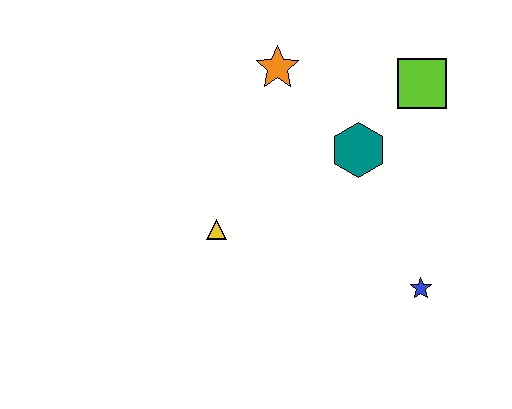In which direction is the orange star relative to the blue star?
The orange star is above the blue star.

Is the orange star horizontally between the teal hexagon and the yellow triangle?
Yes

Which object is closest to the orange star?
The teal hexagon is closest to the orange star.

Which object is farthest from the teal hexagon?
The yellow triangle is farthest from the teal hexagon.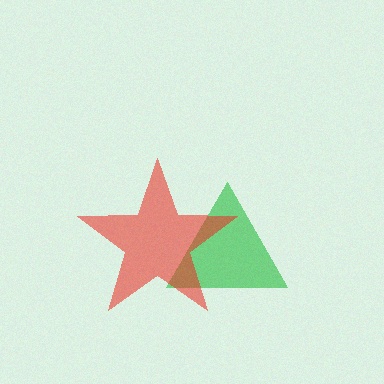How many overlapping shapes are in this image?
There are 2 overlapping shapes in the image.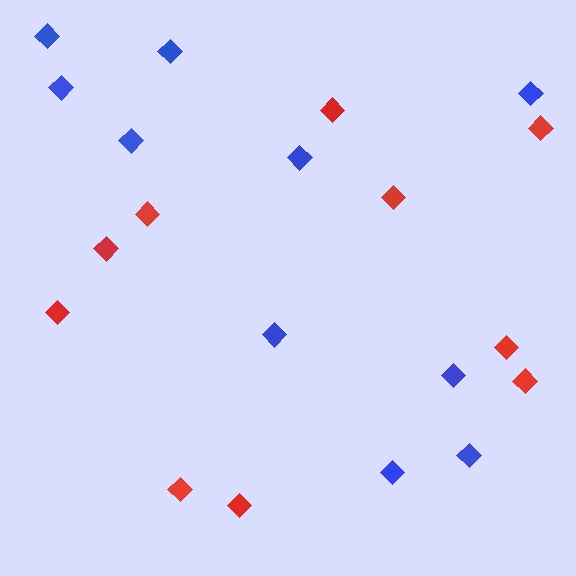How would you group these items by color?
There are 2 groups: one group of red diamonds (10) and one group of blue diamonds (10).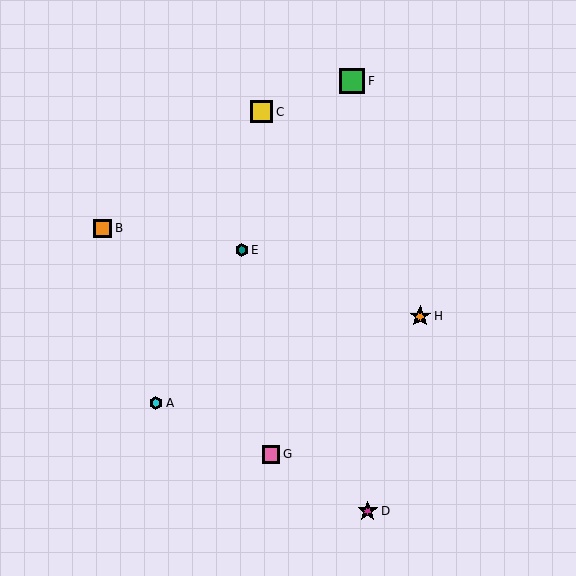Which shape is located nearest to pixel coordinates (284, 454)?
The pink square (labeled G) at (271, 454) is nearest to that location.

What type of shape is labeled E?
Shape E is a teal hexagon.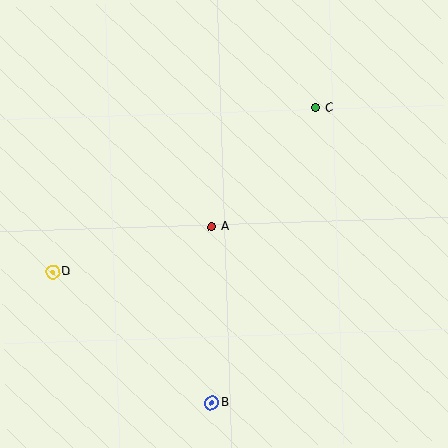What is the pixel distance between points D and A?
The distance between D and A is 166 pixels.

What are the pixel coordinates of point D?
Point D is at (52, 272).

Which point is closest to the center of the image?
Point A at (212, 227) is closest to the center.